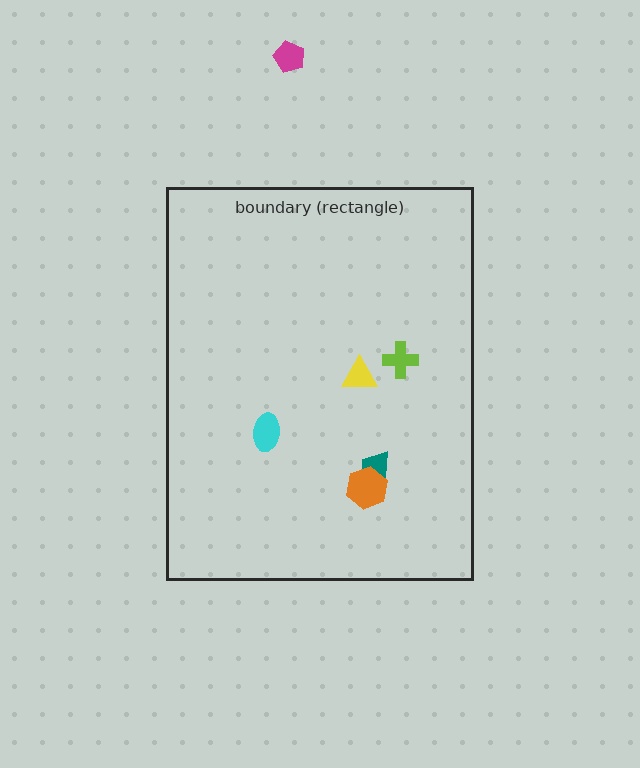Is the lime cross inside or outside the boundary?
Inside.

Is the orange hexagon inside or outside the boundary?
Inside.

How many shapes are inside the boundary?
5 inside, 1 outside.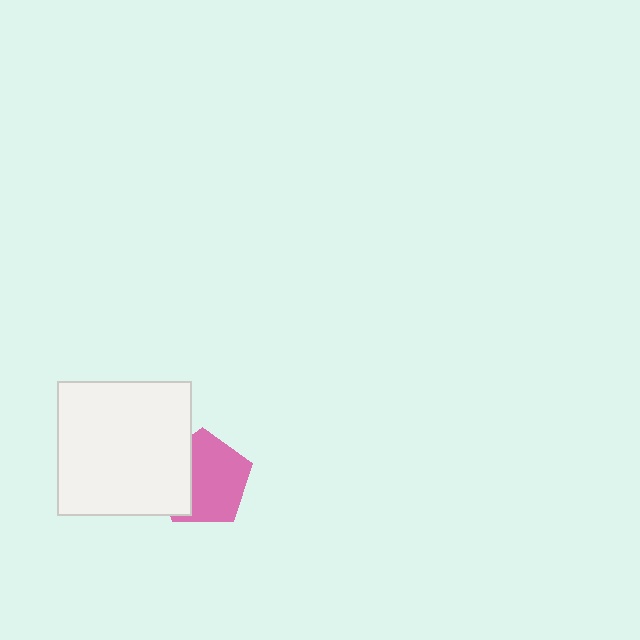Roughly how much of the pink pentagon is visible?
Most of it is visible (roughly 68%).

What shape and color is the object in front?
The object in front is a white square.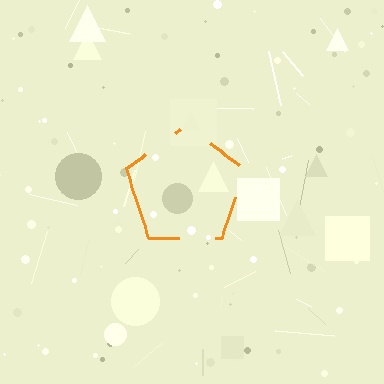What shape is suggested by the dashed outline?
The dashed outline suggests a pentagon.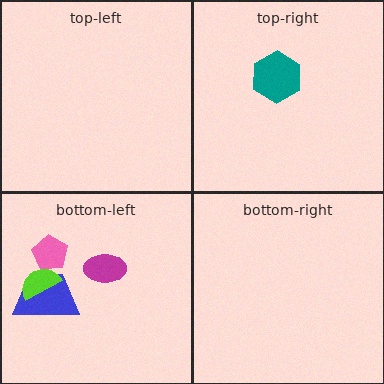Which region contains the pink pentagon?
The bottom-left region.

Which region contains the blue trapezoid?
The bottom-left region.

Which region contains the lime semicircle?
The bottom-left region.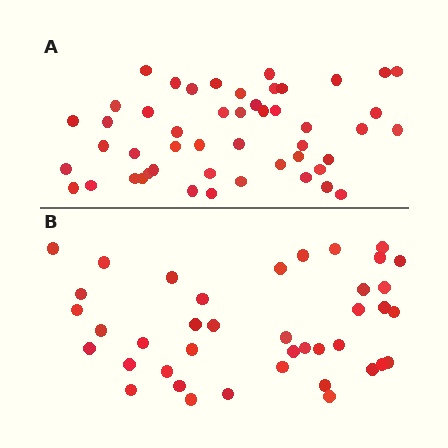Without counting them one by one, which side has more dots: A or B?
Region A (the top region) has more dots.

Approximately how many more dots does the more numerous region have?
Region A has roughly 8 or so more dots than region B.